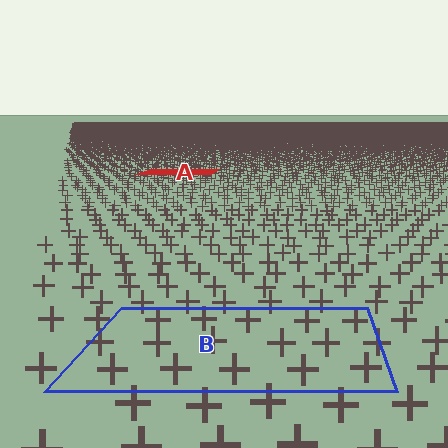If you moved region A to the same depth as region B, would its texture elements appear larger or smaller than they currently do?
They would appear larger. At a closer depth, the same texture elements are projected at a bigger on-screen size.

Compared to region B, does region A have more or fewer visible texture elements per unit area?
Region A has more texture elements per unit area — they are packed more densely because it is farther away.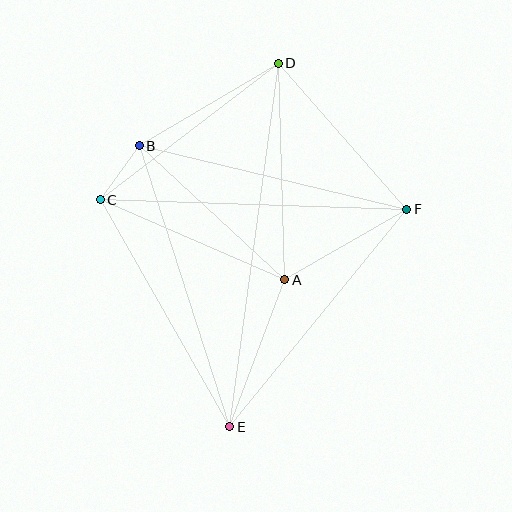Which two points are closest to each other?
Points B and C are closest to each other.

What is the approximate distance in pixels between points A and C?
The distance between A and C is approximately 201 pixels.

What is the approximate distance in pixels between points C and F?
The distance between C and F is approximately 306 pixels.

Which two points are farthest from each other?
Points D and E are farthest from each other.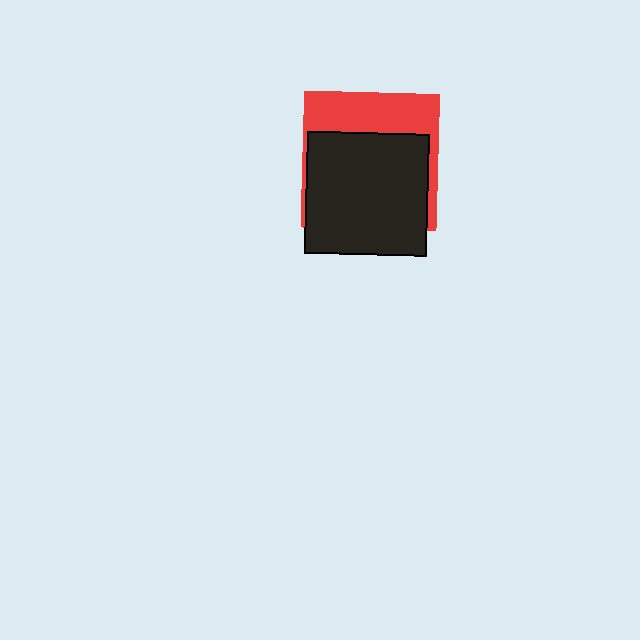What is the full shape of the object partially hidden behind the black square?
The partially hidden object is a red square.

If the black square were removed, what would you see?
You would see the complete red square.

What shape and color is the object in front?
The object in front is a black square.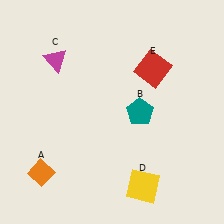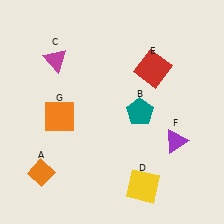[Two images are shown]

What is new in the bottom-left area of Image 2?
An orange square (G) was added in the bottom-left area of Image 2.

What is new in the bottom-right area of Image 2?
A purple triangle (F) was added in the bottom-right area of Image 2.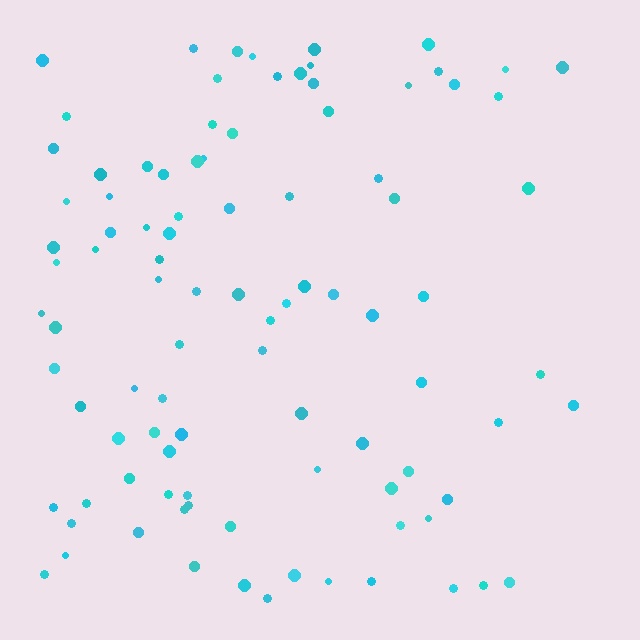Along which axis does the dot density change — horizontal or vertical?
Horizontal.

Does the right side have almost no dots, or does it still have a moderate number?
Still a moderate number, just noticeably fewer than the left.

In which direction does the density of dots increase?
From right to left, with the left side densest.